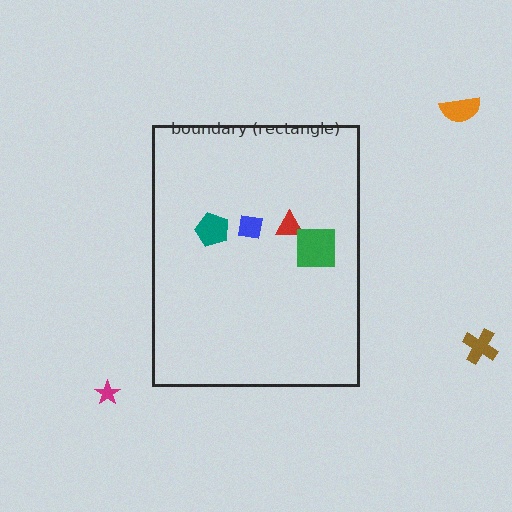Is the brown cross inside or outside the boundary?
Outside.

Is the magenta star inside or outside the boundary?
Outside.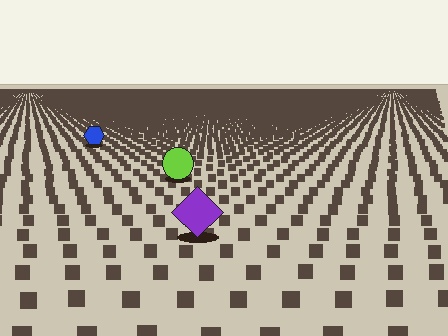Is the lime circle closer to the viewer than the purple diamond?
No. The purple diamond is closer — you can tell from the texture gradient: the ground texture is coarser near it.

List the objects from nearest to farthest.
From nearest to farthest: the purple diamond, the lime circle, the blue hexagon.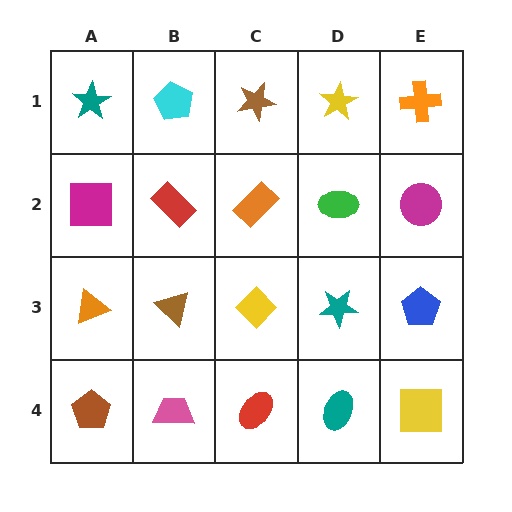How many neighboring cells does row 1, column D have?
3.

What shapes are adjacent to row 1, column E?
A magenta circle (row 2, column E), a yellow star (row 1, column D).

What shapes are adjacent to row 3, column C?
An orange rectangle (row 2, column C), a red ellipse (row 4, column C), a brown triangle (row 3, column B), a teal star (row 3, column D).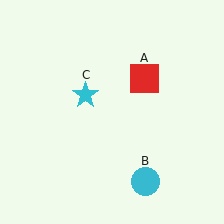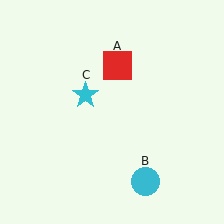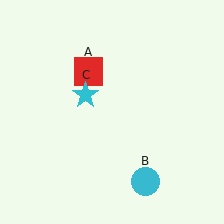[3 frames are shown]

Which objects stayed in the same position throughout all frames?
Cyan circle (object B) and cyan star (object C) remained stationary.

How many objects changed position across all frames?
1 object changed position: red square (object A).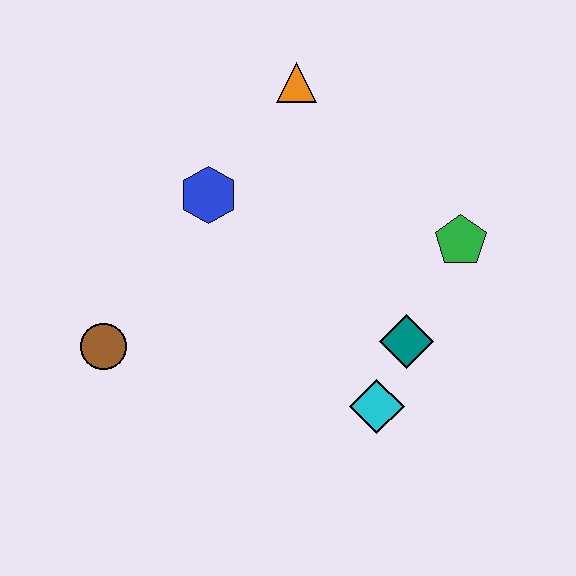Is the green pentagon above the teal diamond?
Yes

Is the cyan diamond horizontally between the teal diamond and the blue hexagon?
Yes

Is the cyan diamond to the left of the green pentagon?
Yes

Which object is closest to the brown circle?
The blue hexagon is closest to the brown circle.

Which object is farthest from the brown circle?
The green pentagon is farthest from the brown circle.